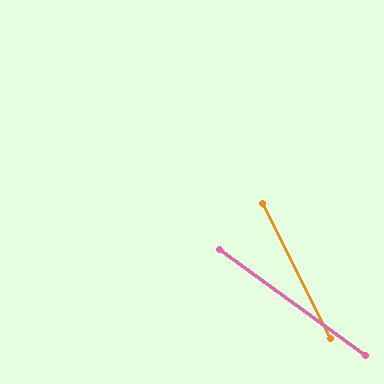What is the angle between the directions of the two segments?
Approximately 27 degrees.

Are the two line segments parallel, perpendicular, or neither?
Neither parallel nor perpendicular — they differ by about 27°.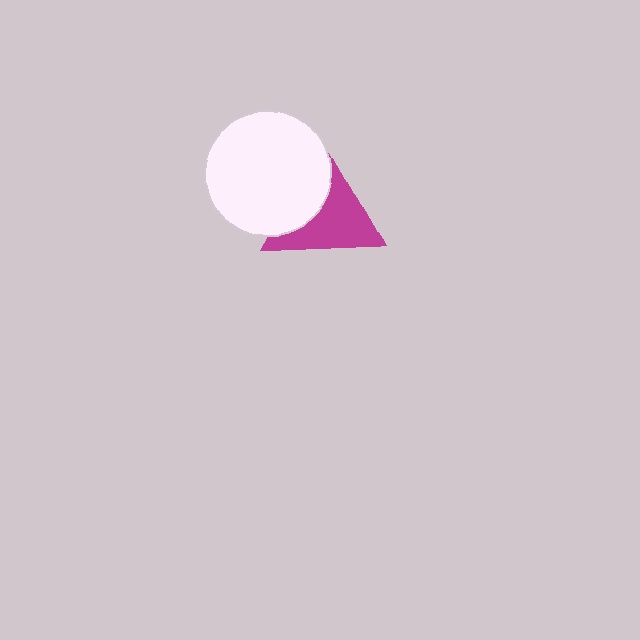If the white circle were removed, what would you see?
You would see the complete magenta triangle.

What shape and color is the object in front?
The object in front is a white circle.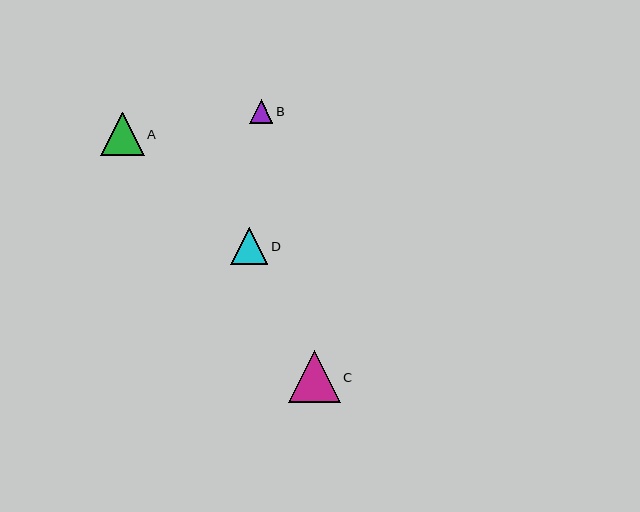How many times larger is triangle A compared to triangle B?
Triangle A is approximately 1.9 times the size of triangle B.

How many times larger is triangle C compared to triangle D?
Triangle C is approximately 1.4 times the size of triangle D.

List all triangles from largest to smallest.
From largest to smallest: C, A, D, B.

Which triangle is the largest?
Triangle C is the largest with a size of approximately 52 pixels.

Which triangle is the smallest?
Triangle B is the smallest with a size of approximately 23 pixels.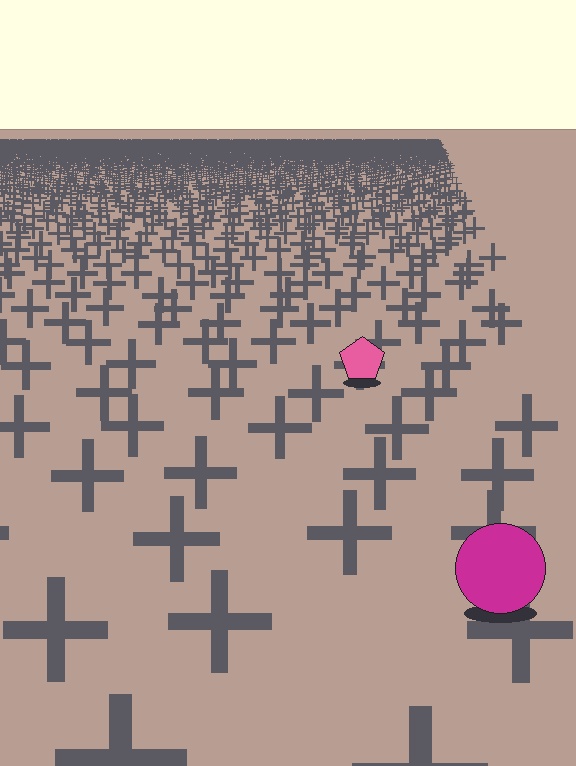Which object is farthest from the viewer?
The pink pentagon is farthest from the viewer. It appears smaller and the ground texture around it is denser.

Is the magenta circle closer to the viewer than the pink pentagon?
Yes. The magenta circle is closer — you can tell from the texture gradient: the ground texture is coarser near it.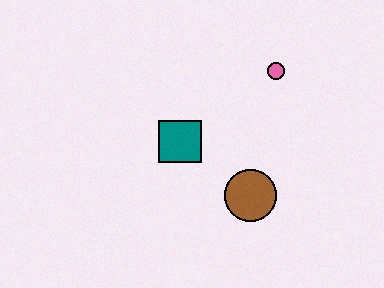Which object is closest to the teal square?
The brown circle is closest to the teal square.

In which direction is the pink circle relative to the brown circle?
The pink circle is above the brown circle.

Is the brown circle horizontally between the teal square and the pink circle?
Yes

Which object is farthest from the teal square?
The pink circle is farthest from the teal square.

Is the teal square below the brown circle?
No